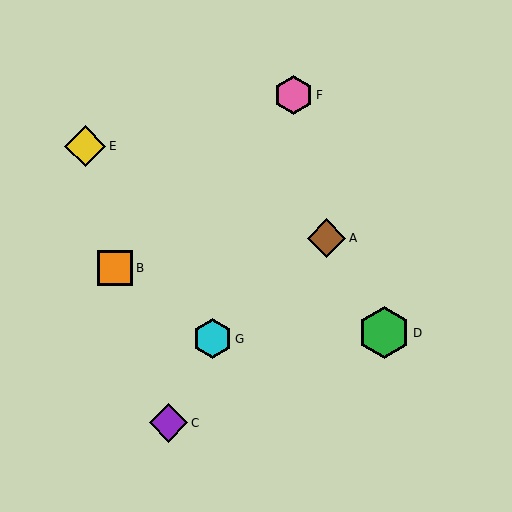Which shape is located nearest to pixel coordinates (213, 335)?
The cyan hexagon (labeled G) at (212, 339) is nearest to that location.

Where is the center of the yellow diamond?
The center of the yellow diamond is at (85, 146).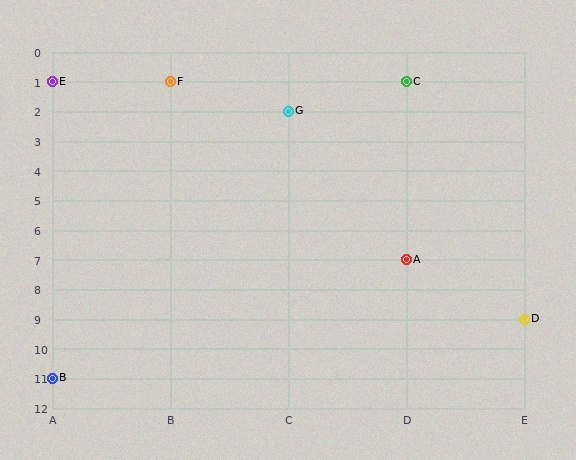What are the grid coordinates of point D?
Point D is at grid coordinates (E, 9).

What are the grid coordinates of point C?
Point C is at grid coordinates (D, 1).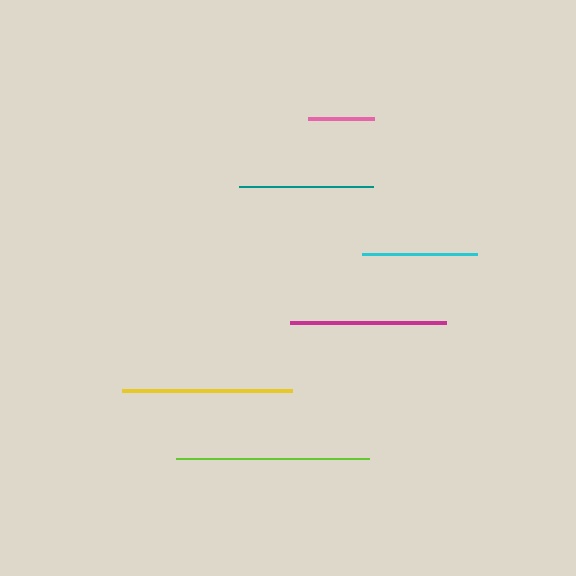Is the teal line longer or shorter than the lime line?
The lime line is longer than the teal line.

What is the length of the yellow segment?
The yellow segment is approximately 171 pixels long.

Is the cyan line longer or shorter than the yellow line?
The yellow line is longer than the cyan line.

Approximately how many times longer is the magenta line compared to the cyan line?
The magenta line is approximately 1.3 times the length of the cyan line.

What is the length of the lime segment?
The lime segment is approximately 193 pixels long.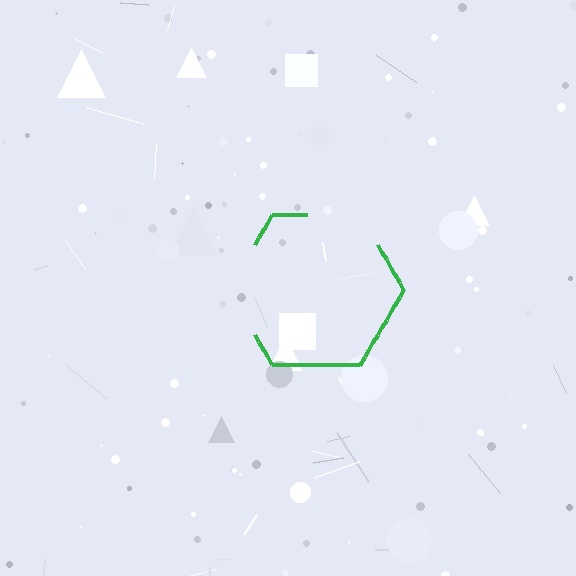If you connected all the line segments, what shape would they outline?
They would outline a hexagon.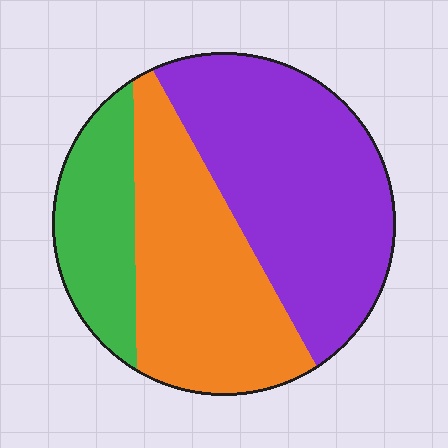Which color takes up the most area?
Purple, at roughly 45%.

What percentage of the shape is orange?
Orange takes up about three eighths (3/8) of the shape.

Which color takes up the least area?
Green, at roughly 20%.